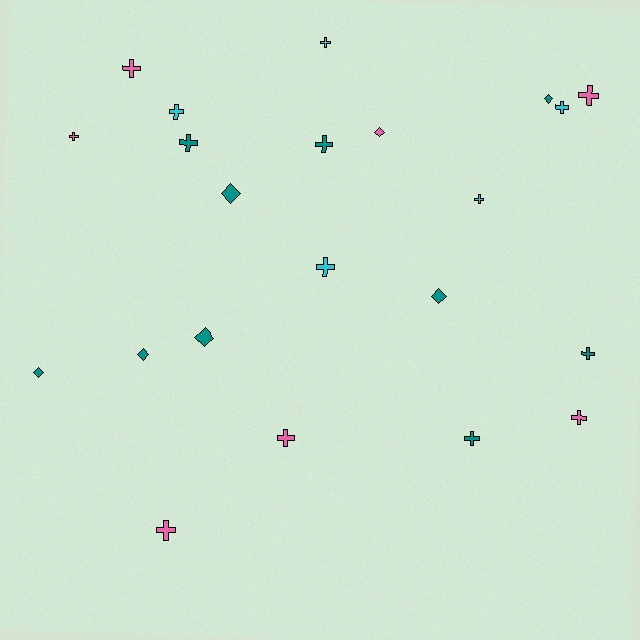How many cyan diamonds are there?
There are no cyan diamonds.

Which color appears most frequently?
Teal, with 10 objects.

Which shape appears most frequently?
Cross, with 15 objects.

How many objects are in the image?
There are 22 objects.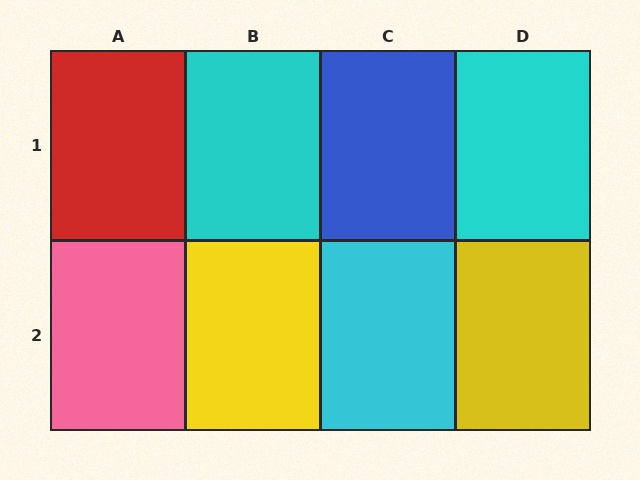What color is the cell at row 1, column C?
Blue.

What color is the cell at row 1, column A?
Red.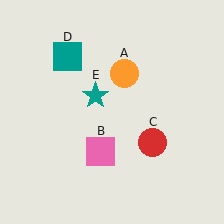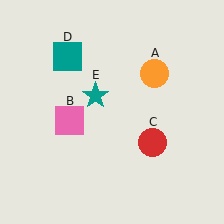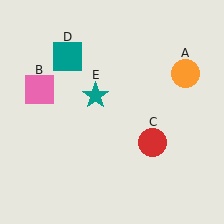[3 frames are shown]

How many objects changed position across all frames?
2 objects changed position: orange circle (object A), pink square (object B).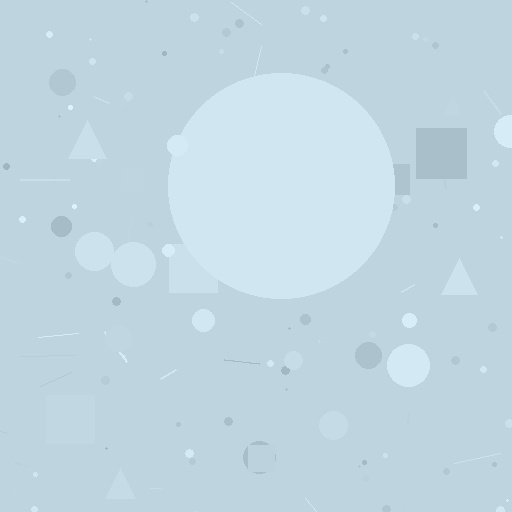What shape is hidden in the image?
A circle is hidden in the image.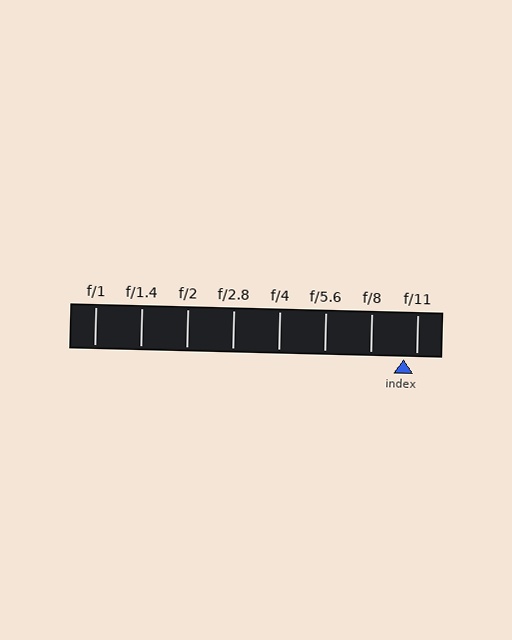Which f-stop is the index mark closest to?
The index mark is closest to f/11.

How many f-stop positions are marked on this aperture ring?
There are 8 f-stop positions marked.